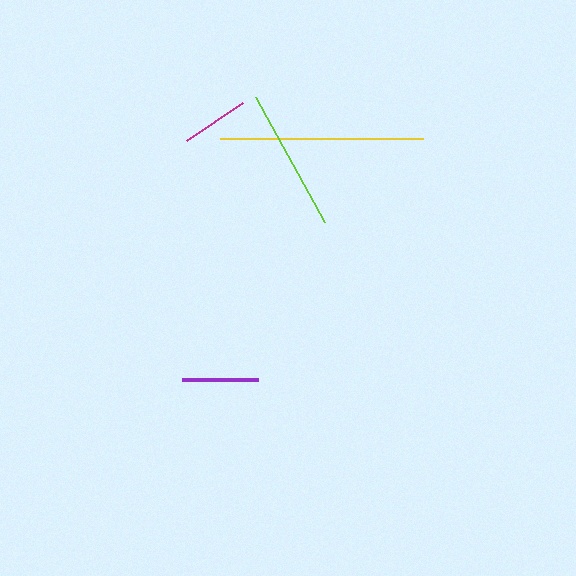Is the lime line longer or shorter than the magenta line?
The lime line is longer than the magenta line.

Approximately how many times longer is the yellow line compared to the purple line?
The yellow line is approximately 2.7 times the length of the purple line.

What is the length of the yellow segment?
The yellow segment is approximately 203 pixels long.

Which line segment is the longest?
The yellow line is the longest at approximately 203 pixels.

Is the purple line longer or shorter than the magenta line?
The purple line is longer than the magenta line.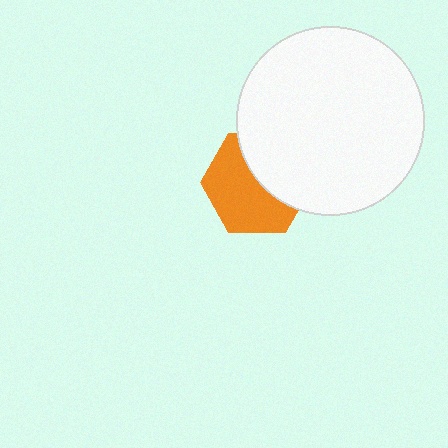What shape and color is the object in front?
The object in front is a white circle.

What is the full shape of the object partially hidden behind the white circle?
The partially hidden object is an orange hexagon.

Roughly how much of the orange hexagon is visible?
About half of it is visible (roughly 58%).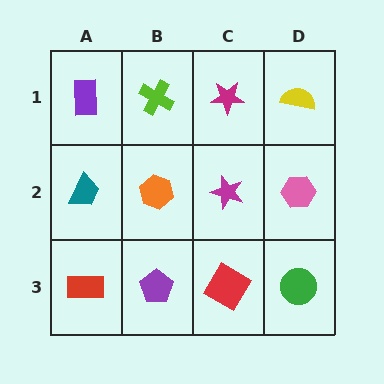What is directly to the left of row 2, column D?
A magenta star.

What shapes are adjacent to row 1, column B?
An orange hexagon (row 2, column B), a purple rectangle (row 1, column A), a magenta star (row 1, column C).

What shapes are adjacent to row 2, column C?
A magenta star (row 1, column C), a red diamond (row 3, column C), an orange hexagon (row 2, column B), a pink hexagon (row 2, column D).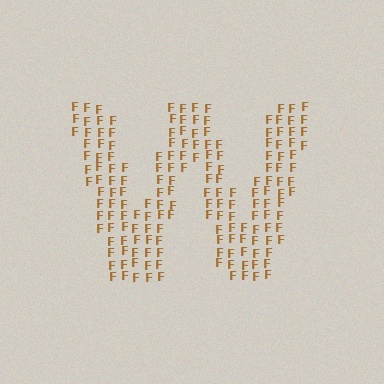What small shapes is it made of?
It is made of small letter F's.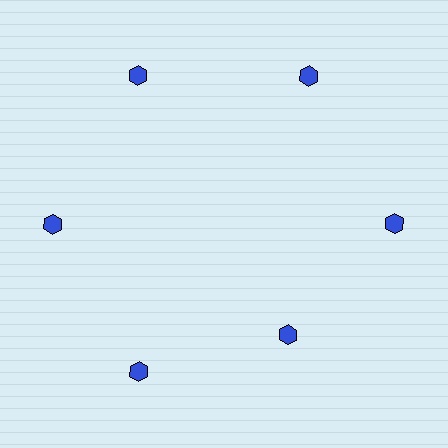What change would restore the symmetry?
The symmetry would be restored by moving it outward, back onto the ring so that all 6 hexagons sit at equal angles and equal distance from the center.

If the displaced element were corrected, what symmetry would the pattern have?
It would have 6-fold rotational symmetry — the pattern would map onto itself every 60 degrees.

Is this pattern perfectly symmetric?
No. The 6 blue hexagons are arranged in a ring, but one element near the 5 o'clock position is pulled inward toward the center, breaking the 6-fold rotational symmetry.